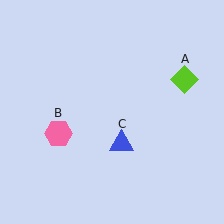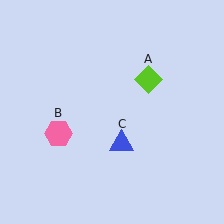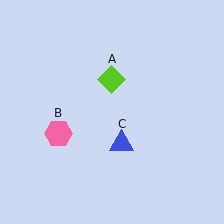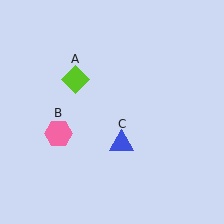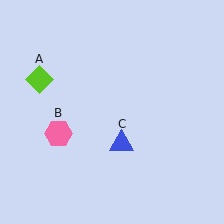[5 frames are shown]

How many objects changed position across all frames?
1 object changed position: lime diamond (object A).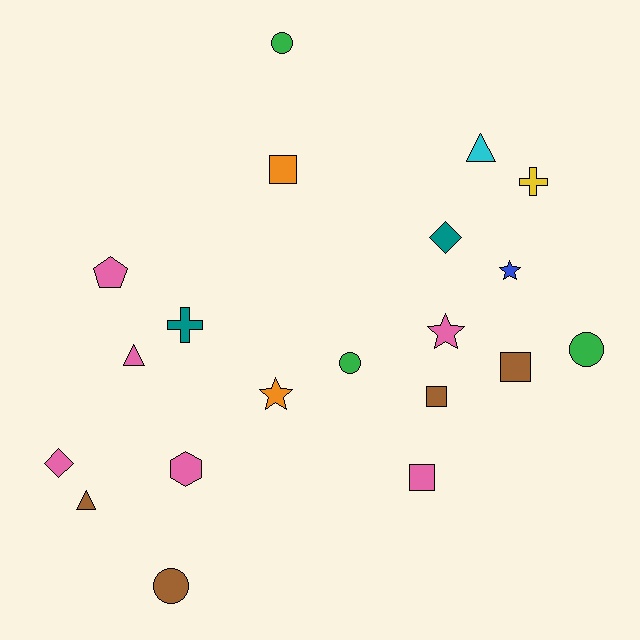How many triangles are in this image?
There are 3 triangles.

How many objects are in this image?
There are 20 objects.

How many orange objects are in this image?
There are 2 orange objects.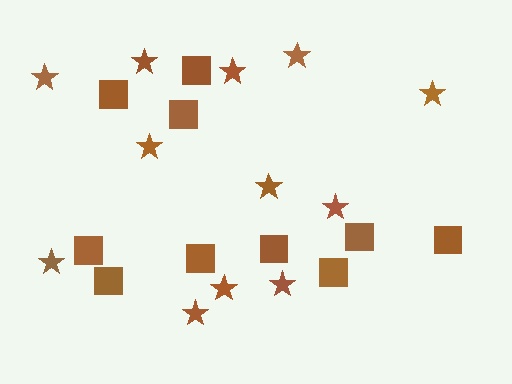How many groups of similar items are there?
There are 2 groups: one group of squares (10) and one group of stars (12).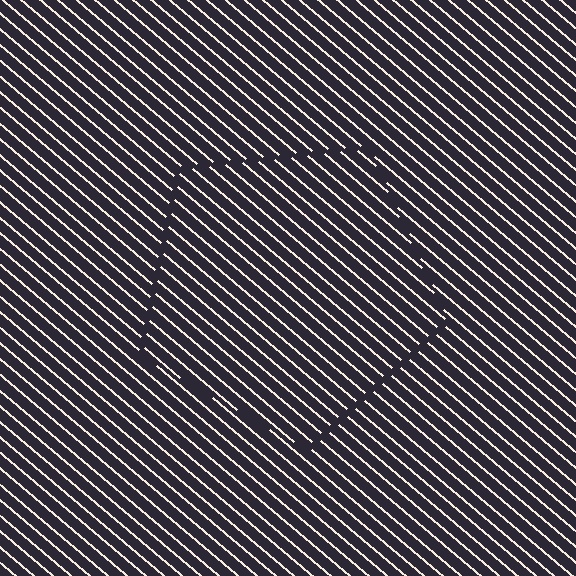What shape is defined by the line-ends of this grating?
An illusory pentagon. The interior of the shape contains the same grating, shifted by half a period — the contour is defined by the phase discontinuity where line-ends from the inner and outer gratings abut.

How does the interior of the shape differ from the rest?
The interior of the shape contains the same grating, shifted by half a period — the contour is defined by the phase discontinuity where line-ends from the inner and outer gratings abut.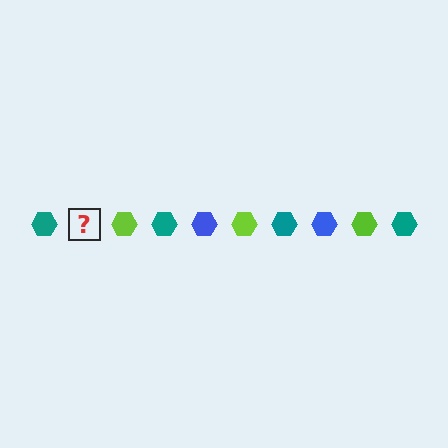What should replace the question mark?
The question mark should be replaced with a blue hexagon.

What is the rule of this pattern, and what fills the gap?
The rule is that the pattern cycles through teal, blue, lime hexagons. The gap should be filled with a blue hexagon.